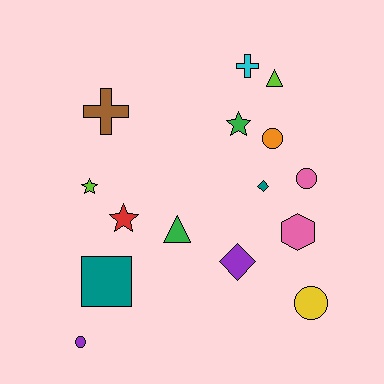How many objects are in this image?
There are 15 objects.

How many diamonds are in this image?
There are 2 diamonds.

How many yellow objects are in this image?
There is 1 yellow object.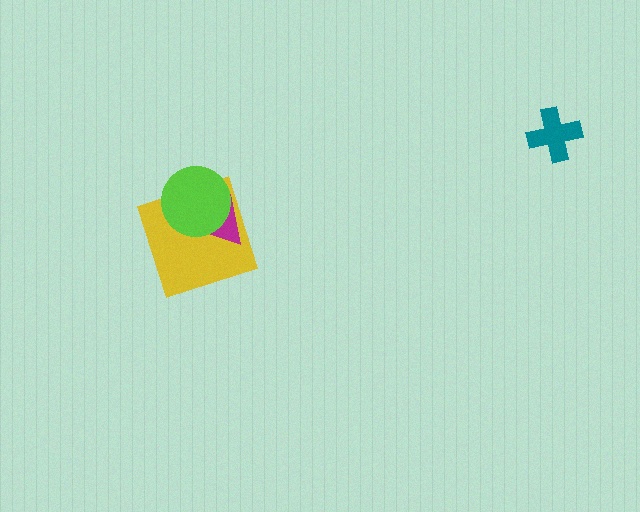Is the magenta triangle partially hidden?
Yes, it is partially covered by another shape.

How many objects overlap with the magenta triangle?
2 objects overlap with the magenta triangle.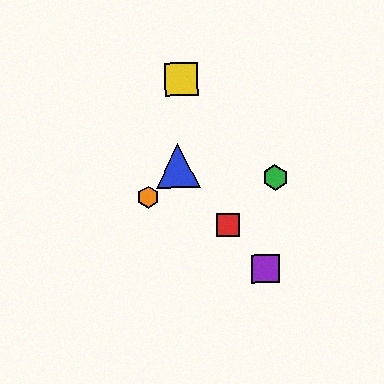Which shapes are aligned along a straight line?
The red square, the blue triangle, the purple square are aligned along a straight line.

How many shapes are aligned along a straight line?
3 shapes (the red square, the blue triangle, the purple square) are aligned along a straight line.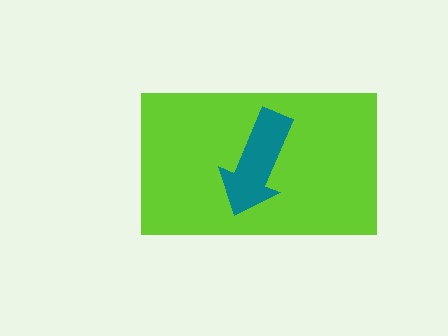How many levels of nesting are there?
2.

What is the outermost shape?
The lime rectangle.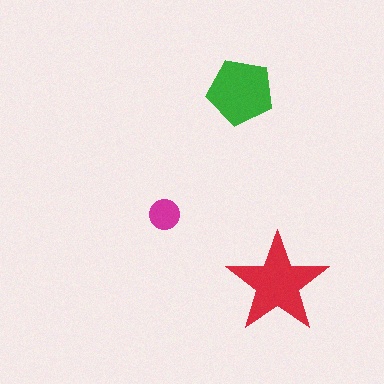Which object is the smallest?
The magenta circle.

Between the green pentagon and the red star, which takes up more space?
The red star.